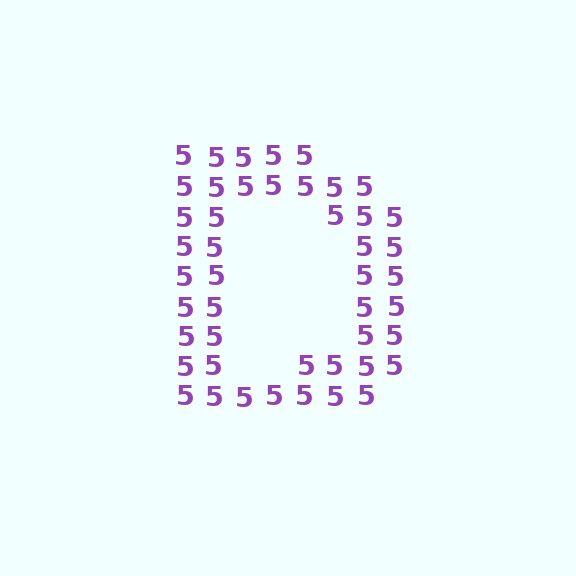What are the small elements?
The small elements are digit 5's.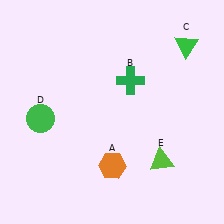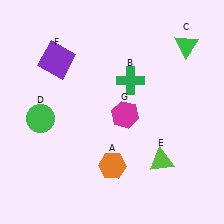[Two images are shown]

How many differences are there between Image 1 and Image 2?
There are 2 differences between the two images.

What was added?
A purple square (F), a magenta hexagon (G) were added in Image 2.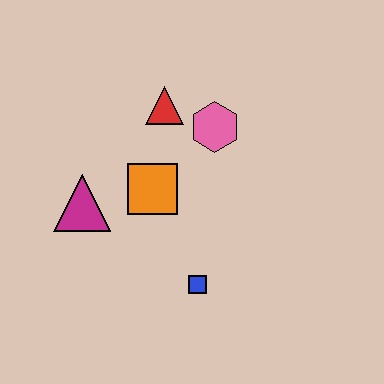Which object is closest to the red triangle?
The pink hexagon is closest to the red triangle.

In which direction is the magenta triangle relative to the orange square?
The magenta triangle is to the left of the orange square.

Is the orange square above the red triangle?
No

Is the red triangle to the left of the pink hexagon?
Yes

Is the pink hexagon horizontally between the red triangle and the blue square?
No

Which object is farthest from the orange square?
The blue square is farthest from the orange square.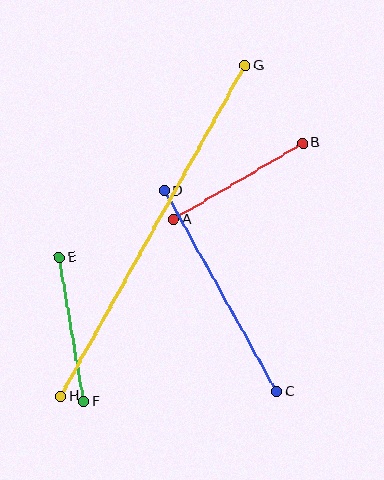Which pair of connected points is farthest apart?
Points G and H are farthest apart.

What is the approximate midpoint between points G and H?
The midpoint is at approximately (153, 231) pixels.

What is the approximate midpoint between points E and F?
The midpoint is at approximately (72, 329) pixels.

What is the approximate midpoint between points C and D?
The midpoint is at approximately (221, 291) pixels.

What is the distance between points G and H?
The distance is approximately 379 pixels.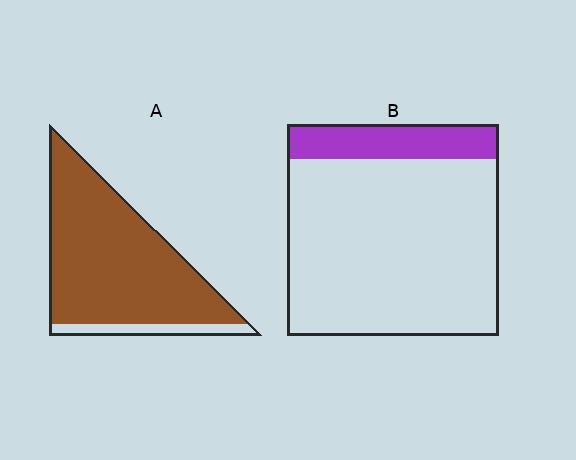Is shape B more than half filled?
No.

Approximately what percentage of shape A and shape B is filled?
A is approximately 90% and B is approximately 15%.